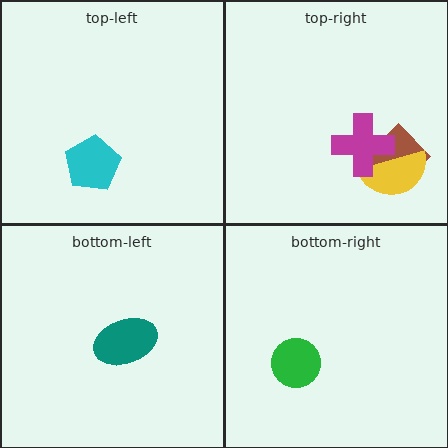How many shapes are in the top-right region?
3.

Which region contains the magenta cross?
The top-right region.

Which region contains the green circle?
The bottom-right region.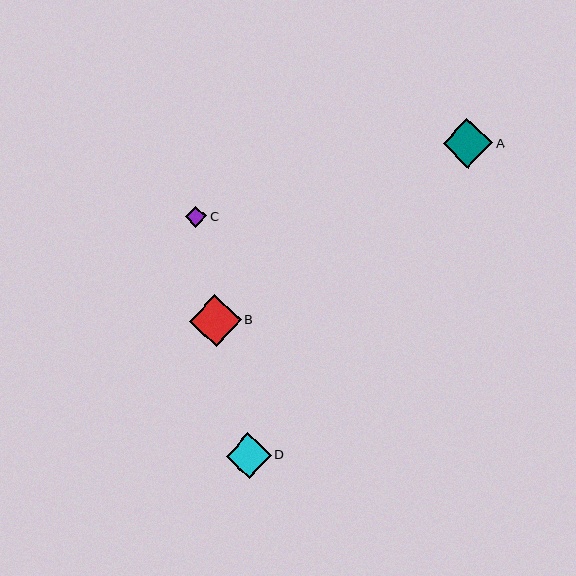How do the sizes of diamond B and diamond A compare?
Diamond B and diamond A are approximately the same size.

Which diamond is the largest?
Diamond B is the largest with a size of approximately 51 pixels.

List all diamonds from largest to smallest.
From largest to smallest: B, A, D, C.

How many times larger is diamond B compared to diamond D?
Diamond B is approximately 1.1 times the size of diamond D.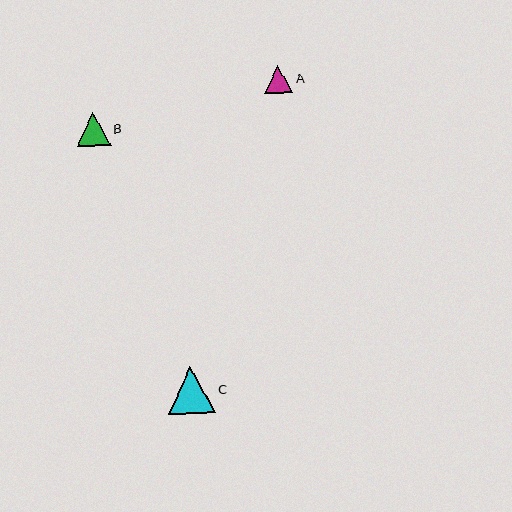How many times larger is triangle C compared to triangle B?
Triangle C is approximately 1.4 times the size of triangle B.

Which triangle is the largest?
Triangle C is the largest with a size of approximately 48 pixels.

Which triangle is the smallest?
Triangle A is the smallest with a size of approximately 28 pixels.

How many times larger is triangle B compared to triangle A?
Triangle B is approximately 1.2 times the size of triangle A.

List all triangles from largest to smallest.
From largest to smallest: C, B, A.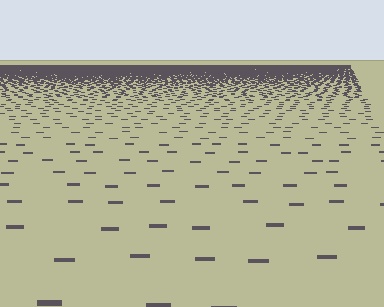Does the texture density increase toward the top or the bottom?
Density increases toward the top.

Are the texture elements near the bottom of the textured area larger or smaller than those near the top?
Larger. Near the bottom, elements are closer to the viewer and appear at a bigger on-screen size.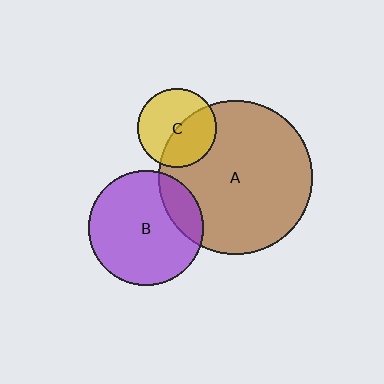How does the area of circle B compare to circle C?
Approximately 2.1 times.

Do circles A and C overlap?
Yes.